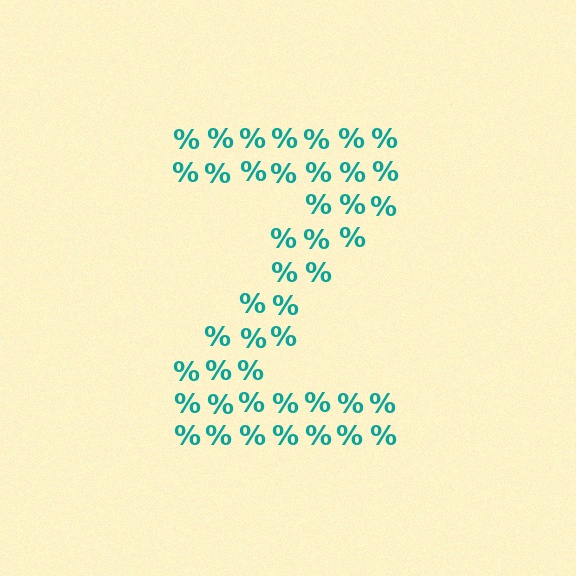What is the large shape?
The large shape is the letter Z.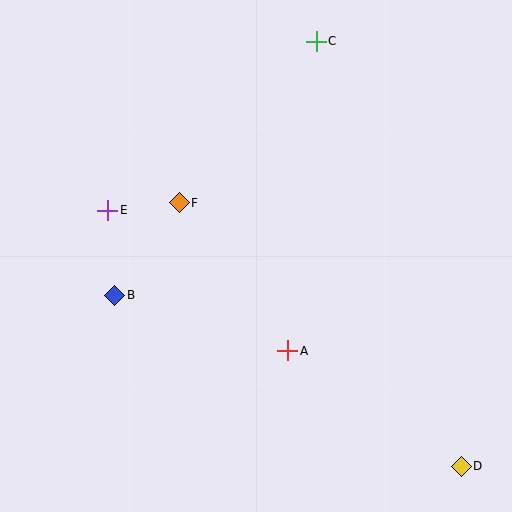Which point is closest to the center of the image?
Point F at (179, 203) is closest to the center.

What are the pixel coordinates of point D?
Point D is at (461, 466).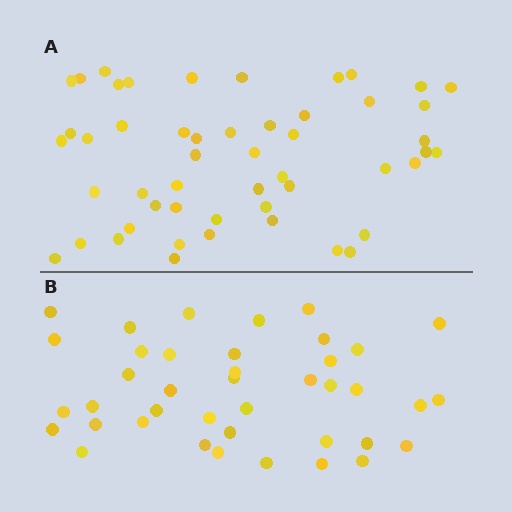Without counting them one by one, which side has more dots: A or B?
Region A (the top region) has more dots.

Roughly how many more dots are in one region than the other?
Region A has roughly 12 or so more dots than region B.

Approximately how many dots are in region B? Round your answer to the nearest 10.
About 40 dots.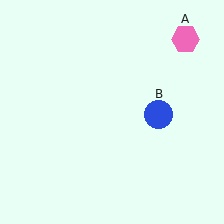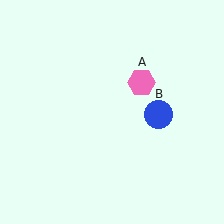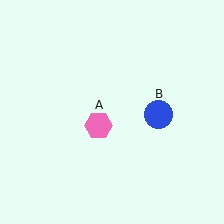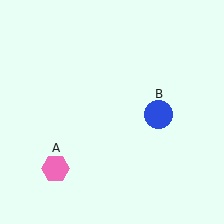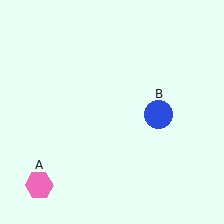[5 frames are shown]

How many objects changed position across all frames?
1 object changed position: pink hexagon (object A).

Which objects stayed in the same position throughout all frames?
Blue circle (object B) remained stationary.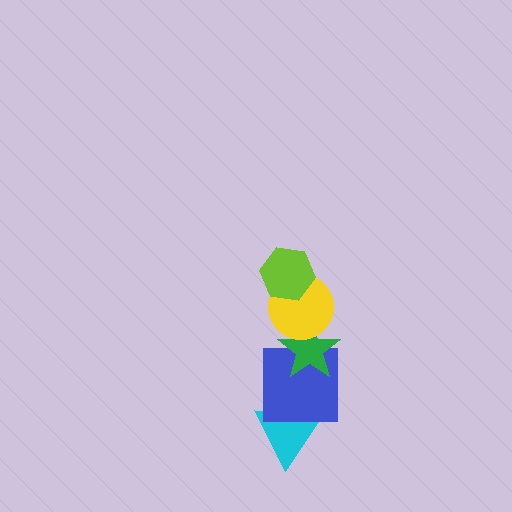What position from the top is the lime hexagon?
The lime hexagon is 1st from the top.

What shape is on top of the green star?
The yellow circle is on top of the green star.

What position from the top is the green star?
The green star is 3rd from the top.